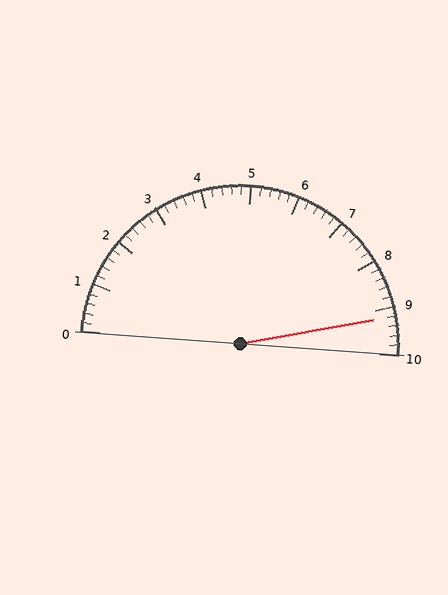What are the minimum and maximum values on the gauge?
The gauge ranges from 0 to 10.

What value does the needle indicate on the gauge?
The needle indicates approximately 9.2.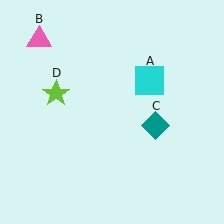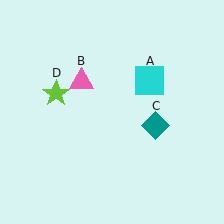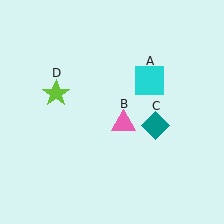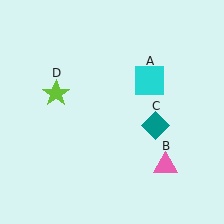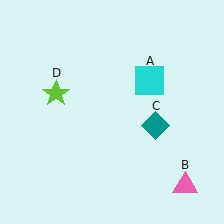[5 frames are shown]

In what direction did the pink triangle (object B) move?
The pink triangle (object B) moved down and to the right.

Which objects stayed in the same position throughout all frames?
Cyan square (object A) and teal diamond (object C) and lime star (object D) remained stationary.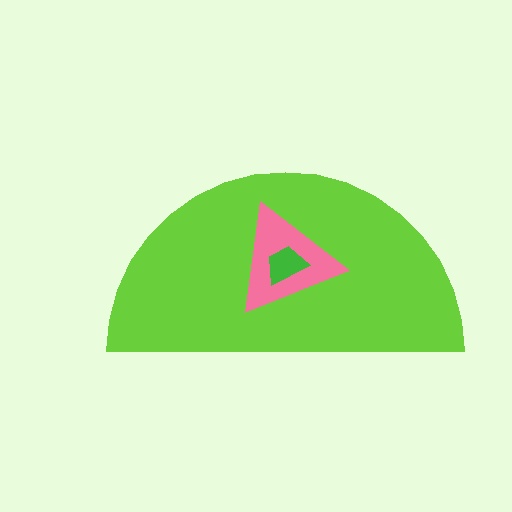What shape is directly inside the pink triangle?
The green trapezoid.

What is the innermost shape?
The green trapezoid.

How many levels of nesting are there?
3.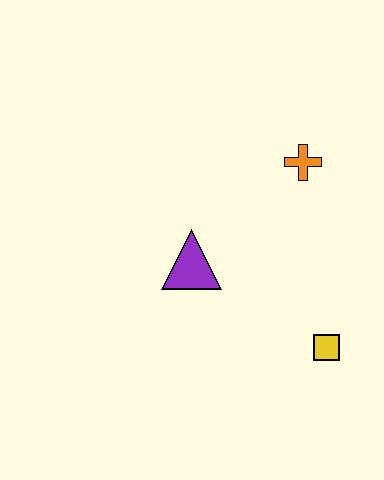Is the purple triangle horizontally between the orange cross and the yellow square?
No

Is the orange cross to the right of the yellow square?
No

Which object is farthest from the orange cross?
The yellow square is farthest from the orange cross.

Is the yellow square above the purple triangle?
No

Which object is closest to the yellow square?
The purple triangle is closest to the yellow square.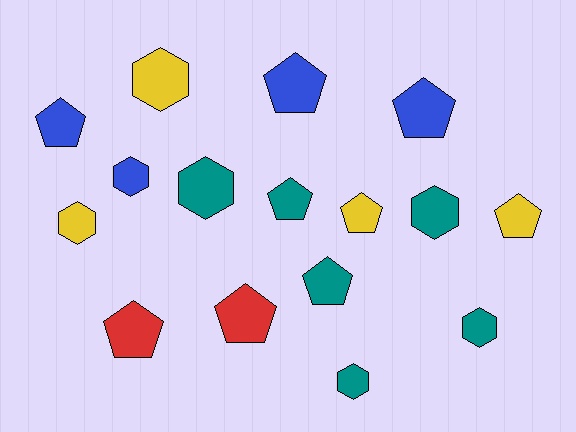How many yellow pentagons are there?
There are 2 yellow pentagons.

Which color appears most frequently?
Teal, with 6 objects.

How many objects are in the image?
There are 16 objects.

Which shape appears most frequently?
Pentagon, with 9 objects.